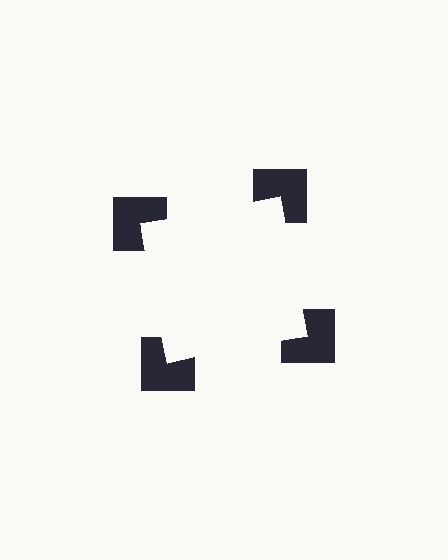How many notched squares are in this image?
There are 4 — one at each vertex of the illusory square.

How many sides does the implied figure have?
4 sides.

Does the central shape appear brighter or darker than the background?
It typically appears slightly brighter than the background, even though no actual brightness change is drawn.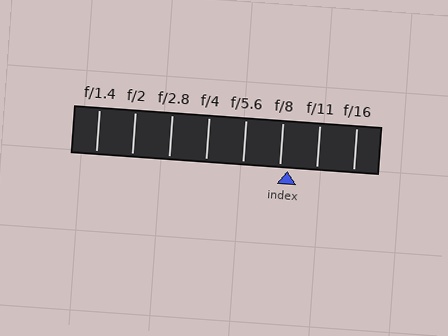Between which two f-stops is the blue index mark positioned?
The index mark is between f/8 and f/11.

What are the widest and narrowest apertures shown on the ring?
The widest aperture shown is f/1.4 and the narrowest is f/16.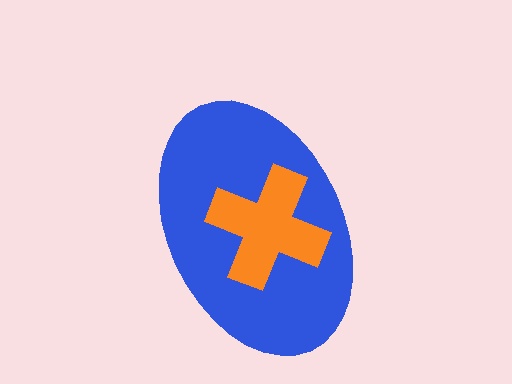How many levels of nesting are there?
2.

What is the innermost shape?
The orange cross.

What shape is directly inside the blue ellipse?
The orange cross.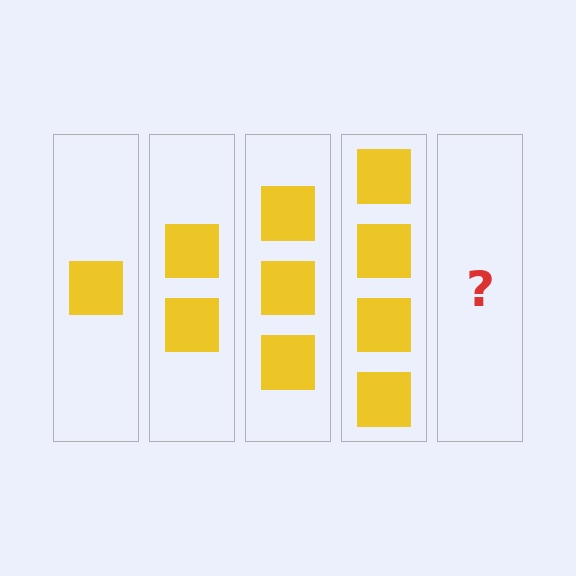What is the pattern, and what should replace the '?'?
The pattern is that each step adds one more square. The '?' should be 5 squares.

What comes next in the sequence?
The next element should be 5 squares.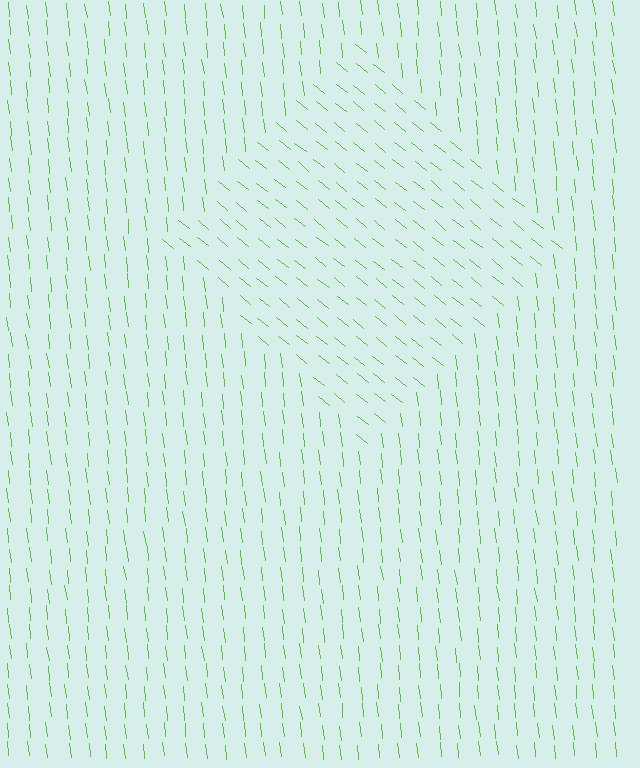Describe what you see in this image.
The image is filled with small lime line segments. A diamond region in the image has lines oriented differently from the surrounding lines, creating a visible texture boundary.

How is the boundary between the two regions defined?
The boundary is defined purely by a change in line orientation (approximately 45 degrees difference). All lines are the same color and thickness.